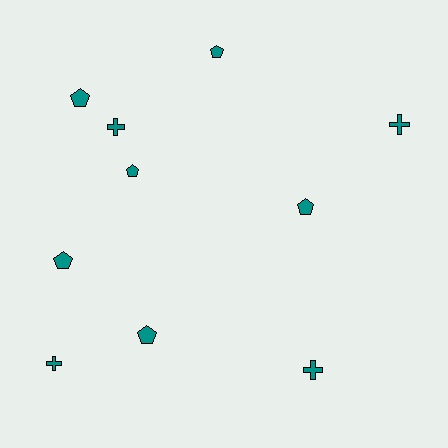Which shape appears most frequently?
Pentagon, with 6 objects.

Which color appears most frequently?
Teal, with 10 objects.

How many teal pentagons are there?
There are 6 teal pentagons.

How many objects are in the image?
There are 10 objects.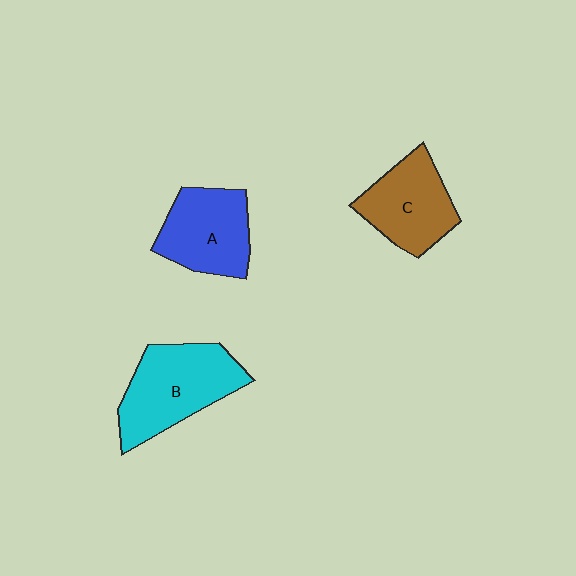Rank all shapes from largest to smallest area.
From largest to smallest: B (cyan), A (blue), C (brown).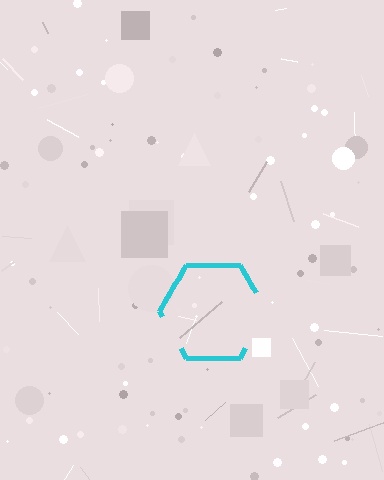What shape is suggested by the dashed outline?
The dashed outline suggests a hexagon.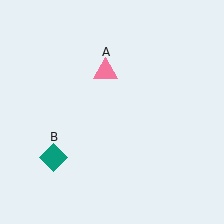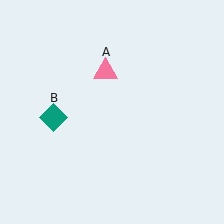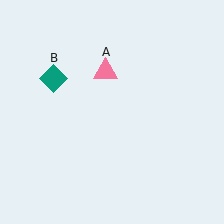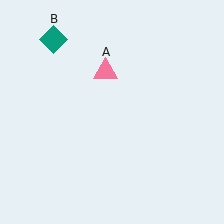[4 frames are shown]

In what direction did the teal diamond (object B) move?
The teal diamond (object B) moved up.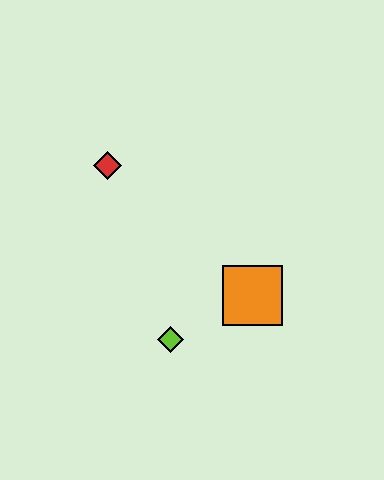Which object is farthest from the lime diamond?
The red diamond is farthest from the lime diamond.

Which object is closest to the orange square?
The lime diamond is closest to the orange square.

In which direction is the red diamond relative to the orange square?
The red diamond is to the left of the orange square.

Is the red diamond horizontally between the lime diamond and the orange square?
No